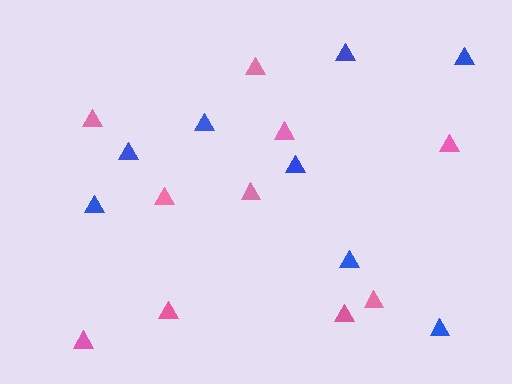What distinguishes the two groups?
There are 2 groups: one group of blue triangles (8) and one group of pink triangles (10).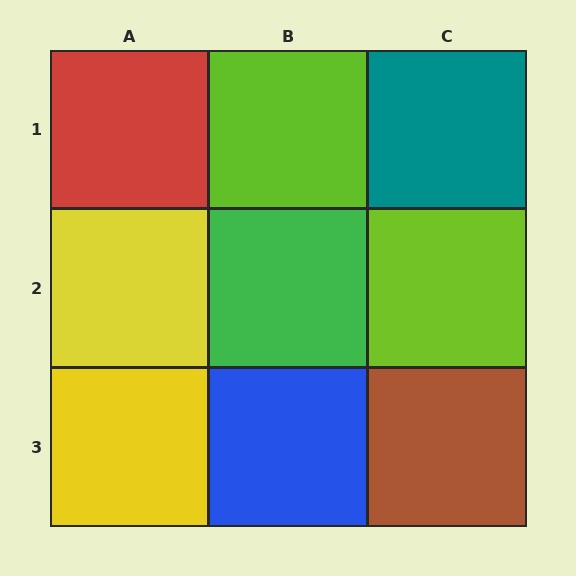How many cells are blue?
1 cell is blue.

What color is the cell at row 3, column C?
Brown.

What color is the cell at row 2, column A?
Yellow.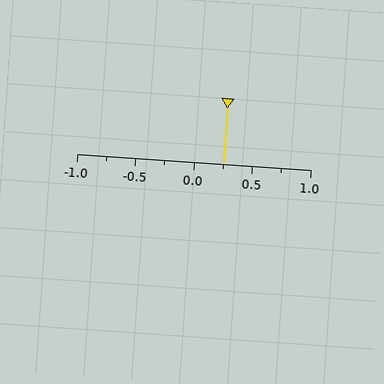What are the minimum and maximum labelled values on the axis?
The axis runs from -1.0 to 1.0.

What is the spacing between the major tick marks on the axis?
The major ticks are spaced 0.5 apart.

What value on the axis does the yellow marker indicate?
The marker indicates approximately 0.25.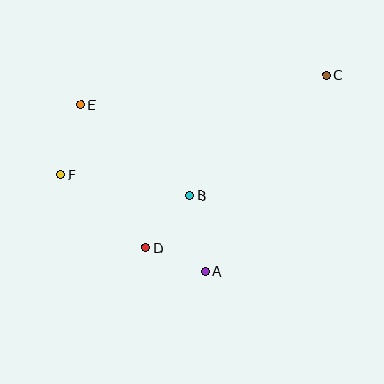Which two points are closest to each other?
Points A and D are closest to each other.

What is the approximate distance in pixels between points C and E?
The distance between C and E is approximately 248 pixels.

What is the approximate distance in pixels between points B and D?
The distance between B and D is approximately 68 pixels.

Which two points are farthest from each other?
Points C and F are farthest from each other.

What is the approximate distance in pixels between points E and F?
The distance between E and F is approximately 73 pixels.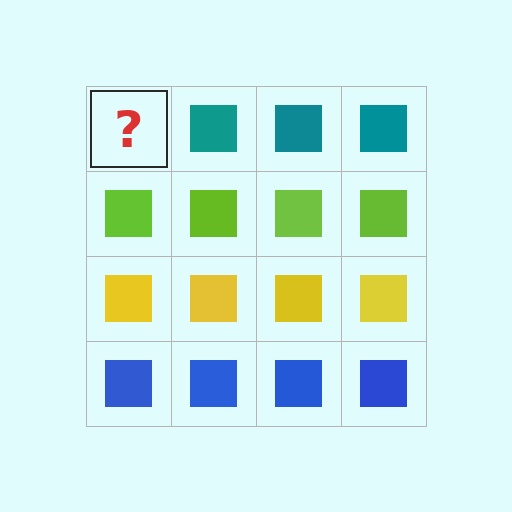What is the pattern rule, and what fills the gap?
The rule is that each row has a consistent color. The gap should be filled with a teal square.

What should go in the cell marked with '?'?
The missing cell should contain a teal square.